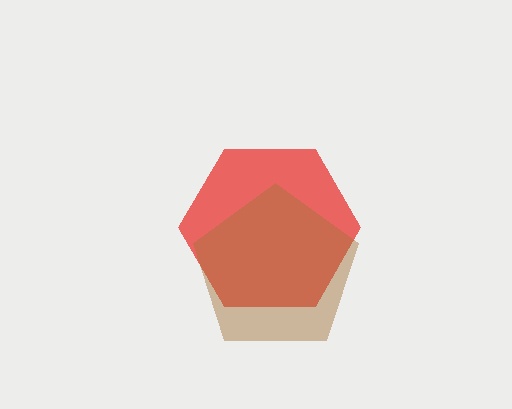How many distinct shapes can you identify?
There are 2 distinct shapes: a red hexagon, a brown pentagon.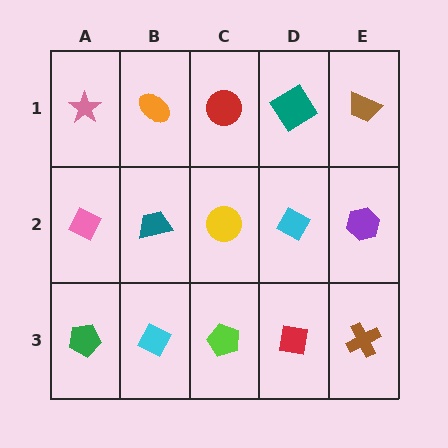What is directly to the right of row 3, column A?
A cyan diamond.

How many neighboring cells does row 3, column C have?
3.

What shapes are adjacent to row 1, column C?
A yellow circle (row 2, column C), an orange ellipse (row 1, column B), a teal diamond (row 1, column D).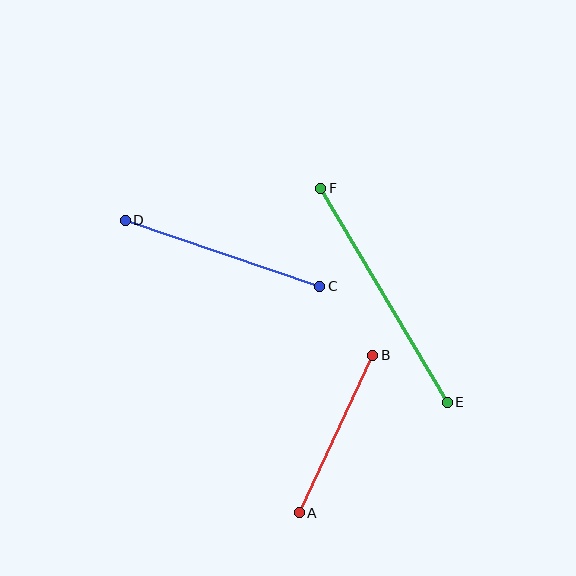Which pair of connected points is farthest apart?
Points E and F are farthest apart.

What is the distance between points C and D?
The distance is approximately 205 pixels.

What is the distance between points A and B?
The distance is approximately 174 pixels.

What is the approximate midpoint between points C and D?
The midpoint is at approximately (222, 253) pixels.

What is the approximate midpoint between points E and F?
The midpoint is at approximately (384, 295) pixels.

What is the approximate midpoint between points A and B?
The midpoint is at approximately (336, 434) pixels.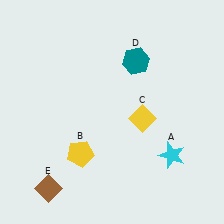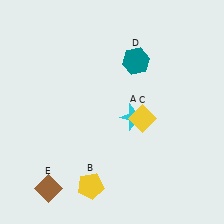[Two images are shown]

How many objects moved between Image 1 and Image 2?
2 objects moved between the two images.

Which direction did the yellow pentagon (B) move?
The yellow pentagon (B) moved down.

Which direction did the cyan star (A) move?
The cyan star (A) moved up.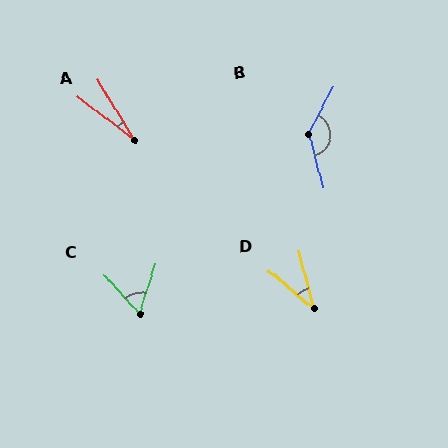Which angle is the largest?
B, at approximately 138 degrees.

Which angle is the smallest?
A, at approximately 22 degrees.